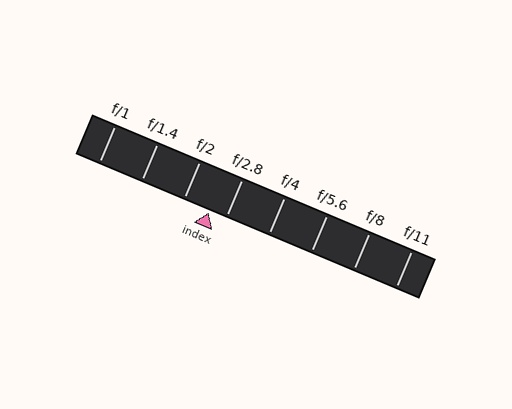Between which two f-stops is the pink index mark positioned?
The index mark is between f/2 and f/2.8.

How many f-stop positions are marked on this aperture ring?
There are 8 f-stop positions marked.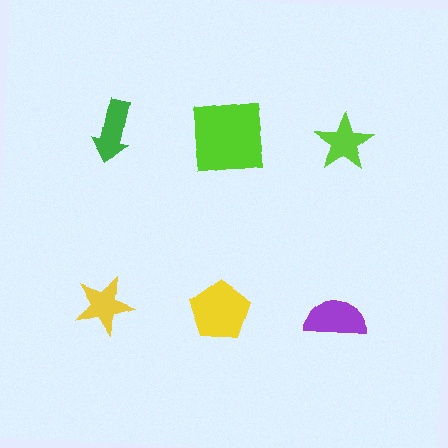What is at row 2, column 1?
A yellow star.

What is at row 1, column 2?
A lime square.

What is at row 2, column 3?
A purple semicircle.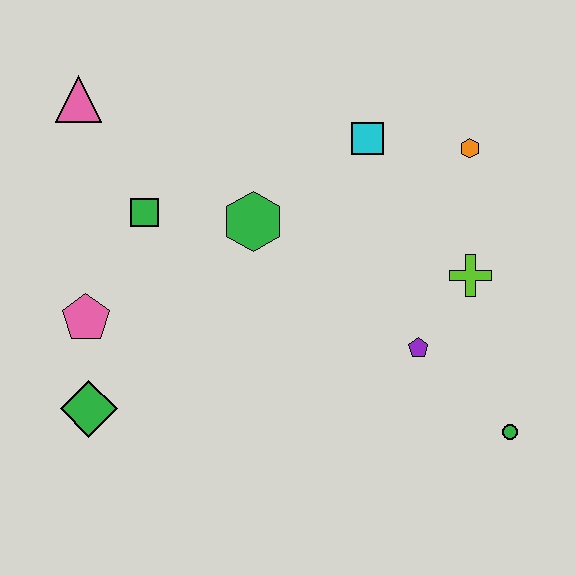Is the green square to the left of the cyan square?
Yes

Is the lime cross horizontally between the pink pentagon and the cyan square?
No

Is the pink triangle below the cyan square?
No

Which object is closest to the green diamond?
The pink pentagon is closest to the green diamond.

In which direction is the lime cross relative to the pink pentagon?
The lime cross is to the right of the pink pentagon.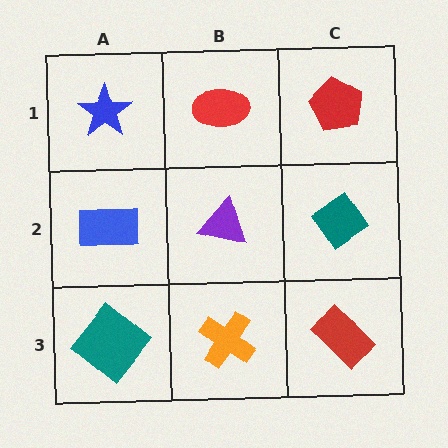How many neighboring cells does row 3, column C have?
2.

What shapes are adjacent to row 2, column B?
A red ellipse (row 1, column B), an orange cross (row 3, column B), a blue rectangle (row 2, column A), a teal diamond (row 2, column C).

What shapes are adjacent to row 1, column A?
A blue rectangle (row 2, column A), a red ellipse (row 1, column B).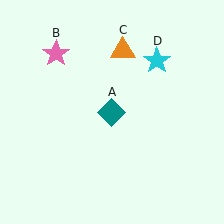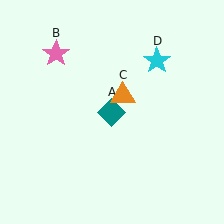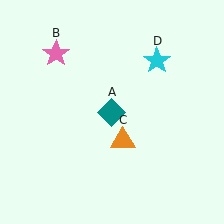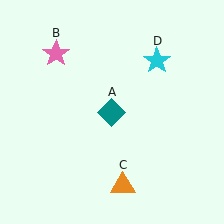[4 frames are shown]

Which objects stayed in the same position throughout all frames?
Teal diamond (object A) and pink star (object B) and cyan star (object D) remained stationary.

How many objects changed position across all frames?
1 object changed position: orange triangle (object C).